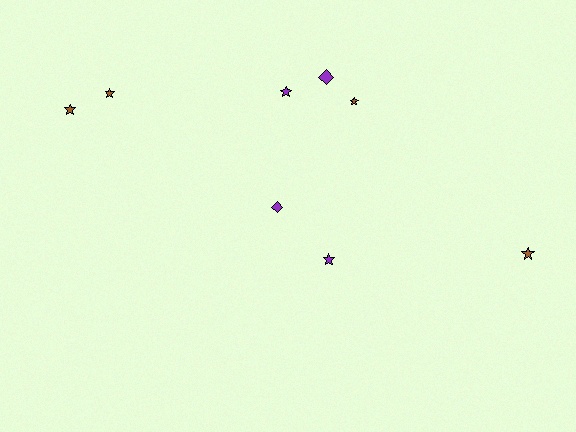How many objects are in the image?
There are 8 objects.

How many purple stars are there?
There are 2 purple stars.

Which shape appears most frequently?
Star, with 6 objects.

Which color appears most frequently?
Purple, with 4 objects.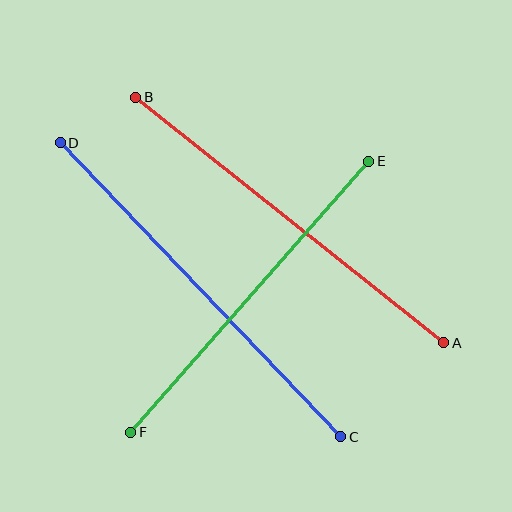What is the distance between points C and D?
The distance is approximately 406 pixels.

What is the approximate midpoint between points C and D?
The midpoint is at approximately (200, 290) pixels.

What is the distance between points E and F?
The distance is approximately 361 pixels.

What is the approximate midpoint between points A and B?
The midpoint is at approximately (290, 220) pixels.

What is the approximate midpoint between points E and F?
The midpoint is at approximately (250, 297) pixels.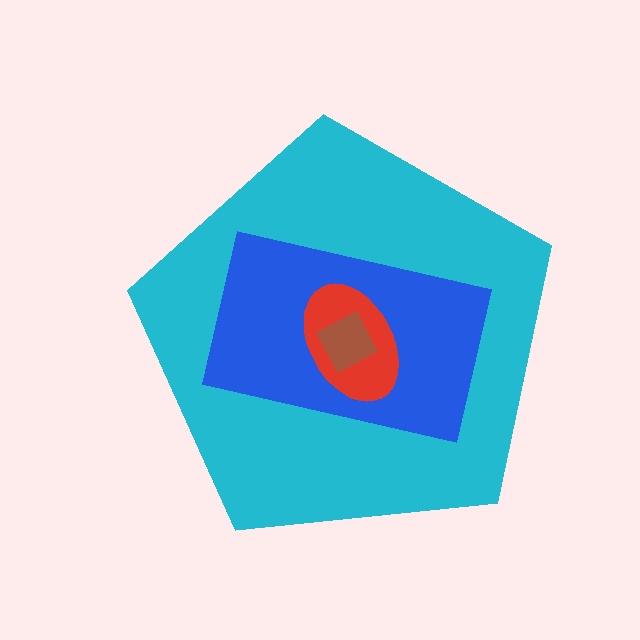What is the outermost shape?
The cyan pentagon.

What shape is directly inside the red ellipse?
The brown square.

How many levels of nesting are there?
4.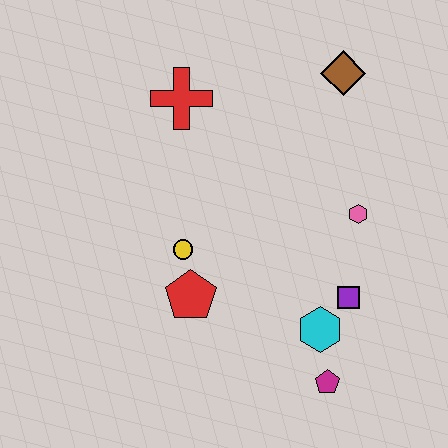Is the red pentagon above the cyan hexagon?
Yes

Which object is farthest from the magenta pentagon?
The red cross is farthest from the magenta pentagon.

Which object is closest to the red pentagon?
The yellow circle is closest to the red pentagon.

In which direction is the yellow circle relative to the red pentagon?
The yellow circle is above the red pentagon.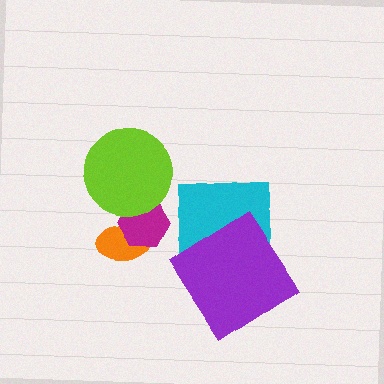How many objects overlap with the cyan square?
1 object overlaps with the cyan square.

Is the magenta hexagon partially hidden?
Yes, it is partially covered by another shape.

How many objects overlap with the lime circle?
1 object overlaps with the lime circle.